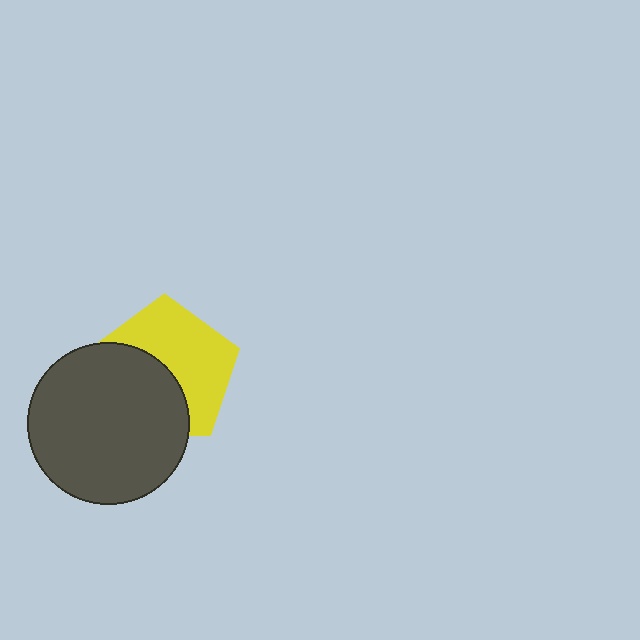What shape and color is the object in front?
The object in front is a dark gray circle.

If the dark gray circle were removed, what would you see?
You would see the complete yellow pentagon.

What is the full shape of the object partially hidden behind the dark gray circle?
The partially hidden object is a yellow pentagon.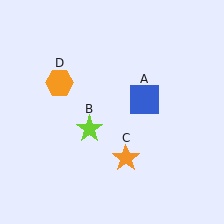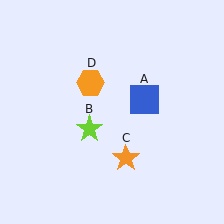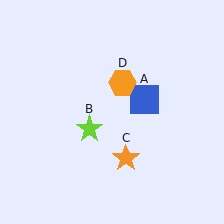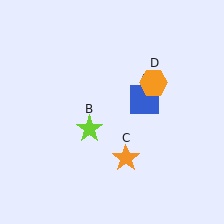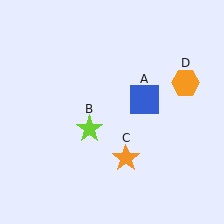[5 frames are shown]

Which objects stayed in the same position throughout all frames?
Blue square (object A) and lime star (object B) and orange star (object C) remained stationary.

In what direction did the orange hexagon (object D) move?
The orange hexagon (object D) moved right.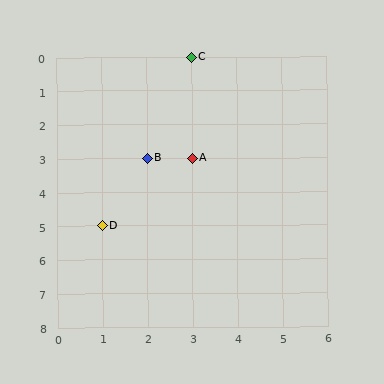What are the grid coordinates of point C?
Point C is at grid coordinates (3, 0).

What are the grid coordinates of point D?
Point D is at grid coordinates (1, 5).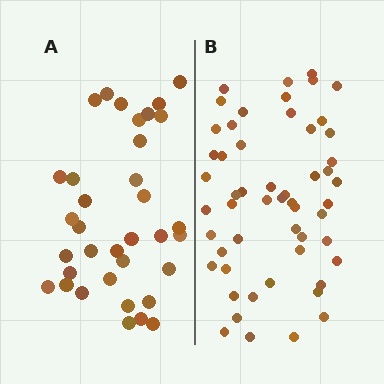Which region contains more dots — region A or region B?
Region B (the right region) has more dots.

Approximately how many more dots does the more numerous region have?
Region B has approximately 20 more dots than region A.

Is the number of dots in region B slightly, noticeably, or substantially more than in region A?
Region B has substantially more. The ratio is roughly 1.5 to 1.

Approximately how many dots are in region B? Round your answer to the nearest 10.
About 50 dots. (The exact count is 54, which rounds to 50.)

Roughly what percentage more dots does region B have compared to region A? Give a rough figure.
About 55% more.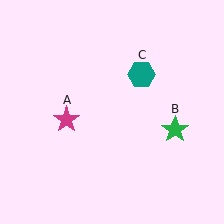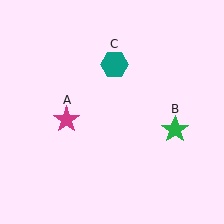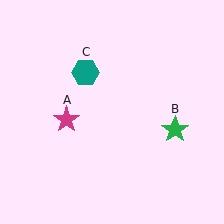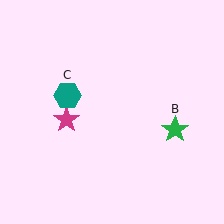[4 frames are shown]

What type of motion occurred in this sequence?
The teal hexagon (object C) rotated counterclockwise around the center of the scene.